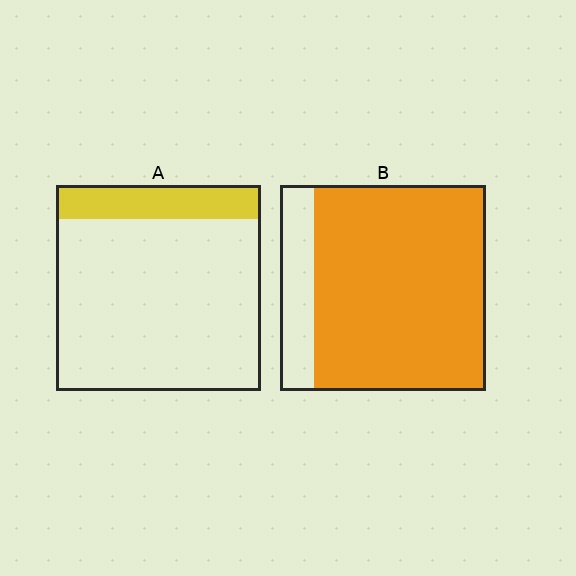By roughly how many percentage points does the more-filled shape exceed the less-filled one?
By roughly 65 percentage points (B over A).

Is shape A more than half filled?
No.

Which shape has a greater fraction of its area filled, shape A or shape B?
Shape B.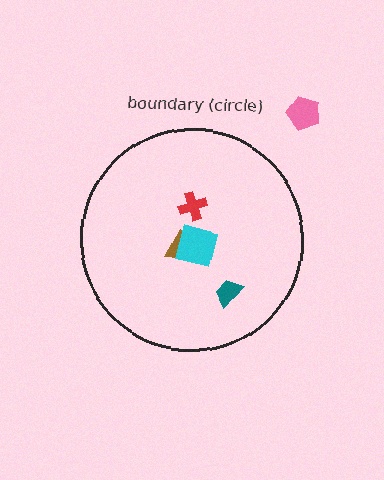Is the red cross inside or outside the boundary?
Inside.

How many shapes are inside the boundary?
4 inside, 1 outside.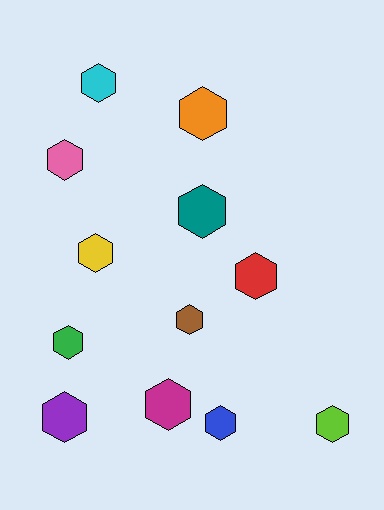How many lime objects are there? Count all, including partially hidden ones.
There is 1 lime object.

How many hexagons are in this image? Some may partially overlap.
There are 12 hexagons.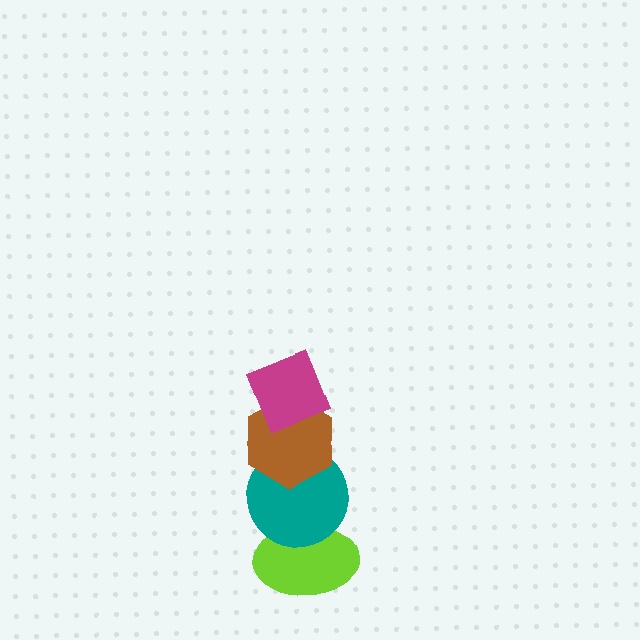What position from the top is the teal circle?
The teal circle is 3rd from the top.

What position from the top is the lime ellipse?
The lime ellipse is 4th from the top.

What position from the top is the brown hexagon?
The brown hexagon is 2nd from the top.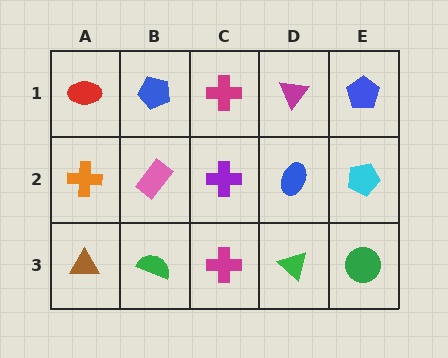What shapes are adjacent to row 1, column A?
An orange cross (row 2, column A), a blue pentagon (row 1, column B).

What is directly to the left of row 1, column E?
A magenta triangle.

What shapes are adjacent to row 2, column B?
A blue pentagon (row 1, column B), a green semicircle (row 3, column B), an orange cross (row 2, column A), a purple cross (row 2, column C).